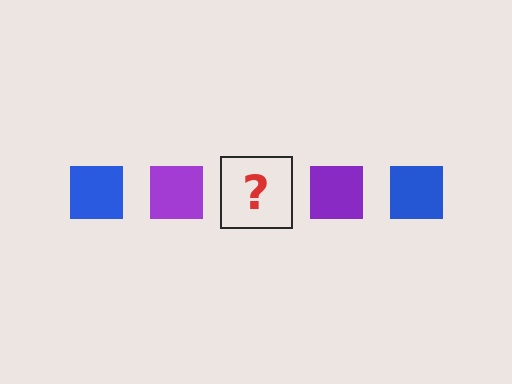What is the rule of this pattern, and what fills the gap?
The rule is that the pattern cycles through blue, purple squares. The gap should be filled with a blue square.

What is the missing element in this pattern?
The missing element is a blue square.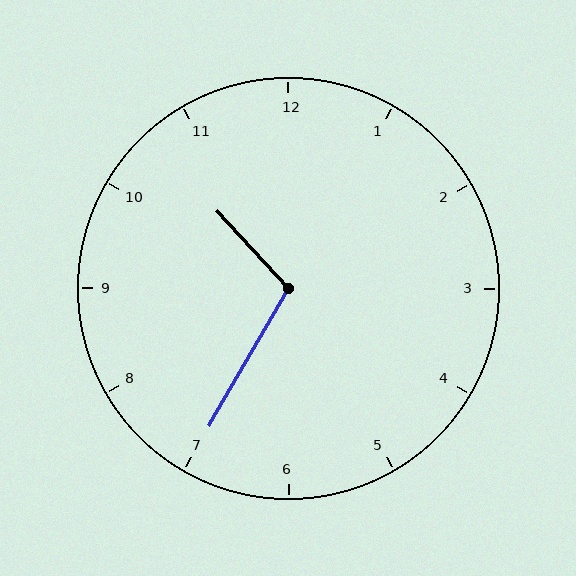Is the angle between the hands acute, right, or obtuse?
It is obtuse.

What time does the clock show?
10:35.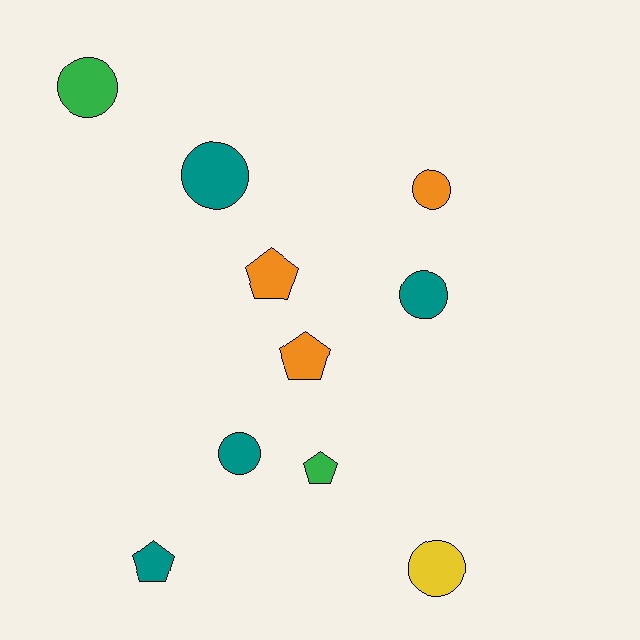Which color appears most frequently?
Teal, with 4 objects.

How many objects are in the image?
There are 10 objects.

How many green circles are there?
There is 1 green circle.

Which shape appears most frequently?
Circle, with 6 objects.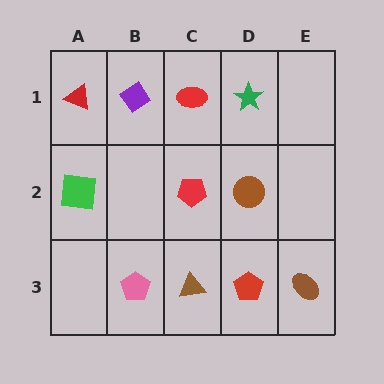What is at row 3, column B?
A pink pentagon.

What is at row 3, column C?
A brown triangle.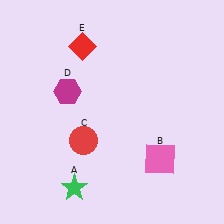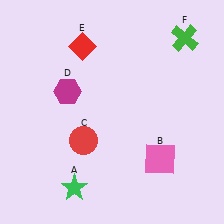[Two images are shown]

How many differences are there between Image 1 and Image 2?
There is 1 difference between the two images.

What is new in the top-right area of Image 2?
A green cross (F) was added in the top-right area of Image 2.